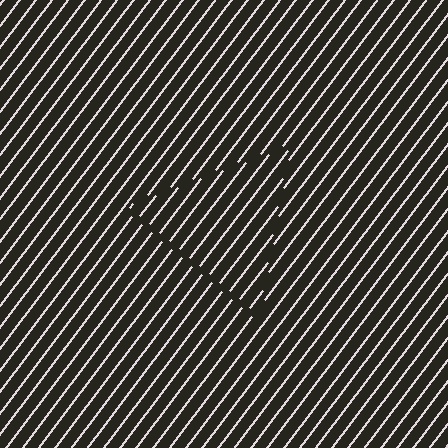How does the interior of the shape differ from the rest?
The interior of the shape contains the same grating, shifted by half a period — the contour is defined by the phase discontinuity where line-ends from the inner and outer gratings abut.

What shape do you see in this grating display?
An illusory triangle. The interior of the shape contains the same grating, shifted by half a period — the contour is defined by the phase discontinuity where line-ends from the inner and outer gratings abut.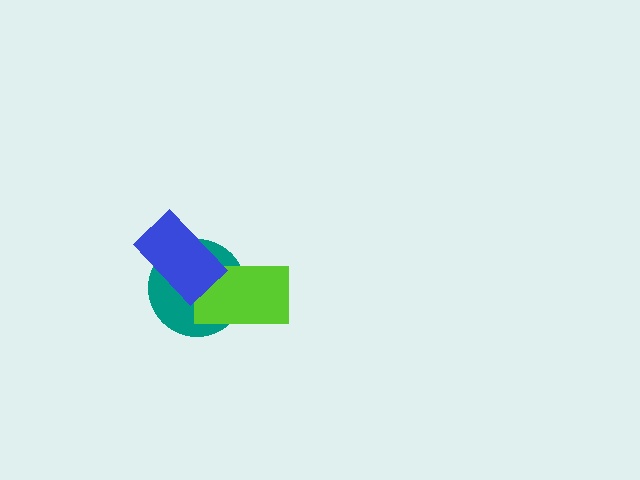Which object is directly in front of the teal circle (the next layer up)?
The lime rectangle is directly in front of the teal circle.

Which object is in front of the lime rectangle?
The blue rectangle is in front of the lime rectangle.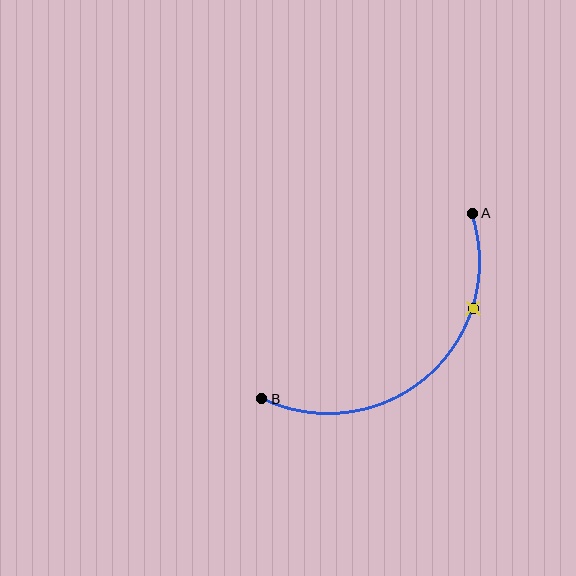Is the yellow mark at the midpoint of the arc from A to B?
No. The yellow mark lies on the arc but is closer to endpoint A. The arc midpoint would be at the point on the curve equidistant along the arc from both A and B.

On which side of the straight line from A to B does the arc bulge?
The arc bulges below and to the right of the straight line connecting A and B.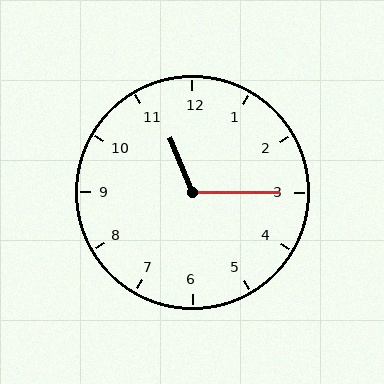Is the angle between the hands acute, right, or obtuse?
It is obtuse.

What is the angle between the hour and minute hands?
Approximately 112 degrees.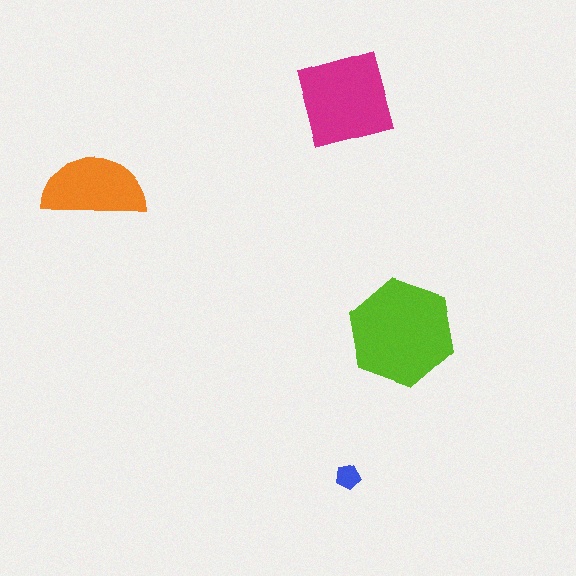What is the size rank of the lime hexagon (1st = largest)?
1st.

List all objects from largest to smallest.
The lime hexagon, the magenta diamond, the orange semicircle, the blue pentagon.